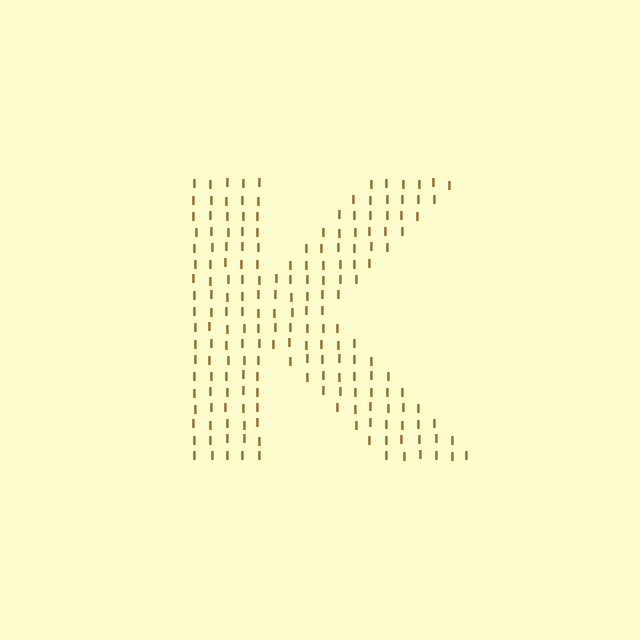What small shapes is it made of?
It is made of small letter I's.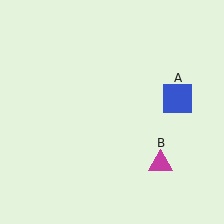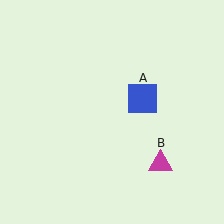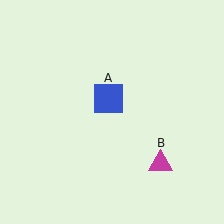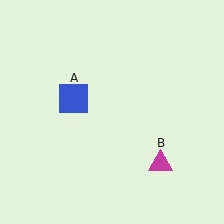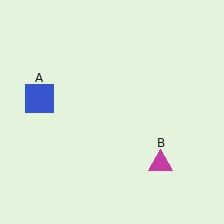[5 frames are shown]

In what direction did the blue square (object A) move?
The blue square (object A) moved left.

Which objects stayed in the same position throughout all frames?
Magenta triangle (object B) remained stationary.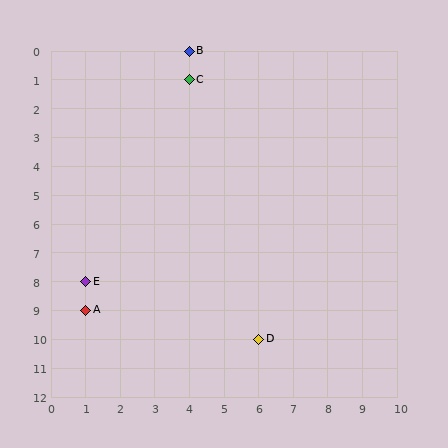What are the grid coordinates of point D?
Point D is at grid coordinates (6, 10).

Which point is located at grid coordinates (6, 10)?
Point D is at (6, 10).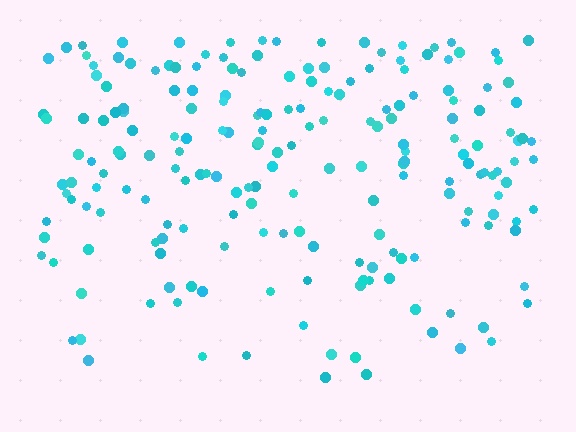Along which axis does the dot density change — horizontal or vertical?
Vertical.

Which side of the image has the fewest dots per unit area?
The bottom.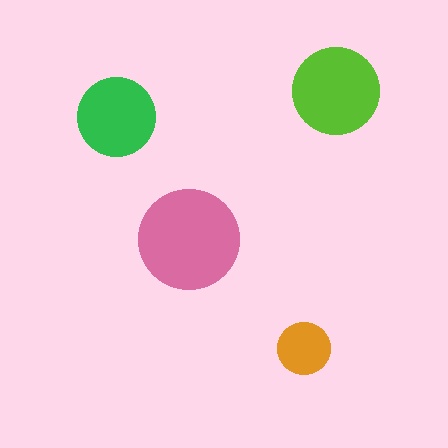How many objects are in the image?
There are 4 objects in the image.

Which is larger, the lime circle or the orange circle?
The lime one.